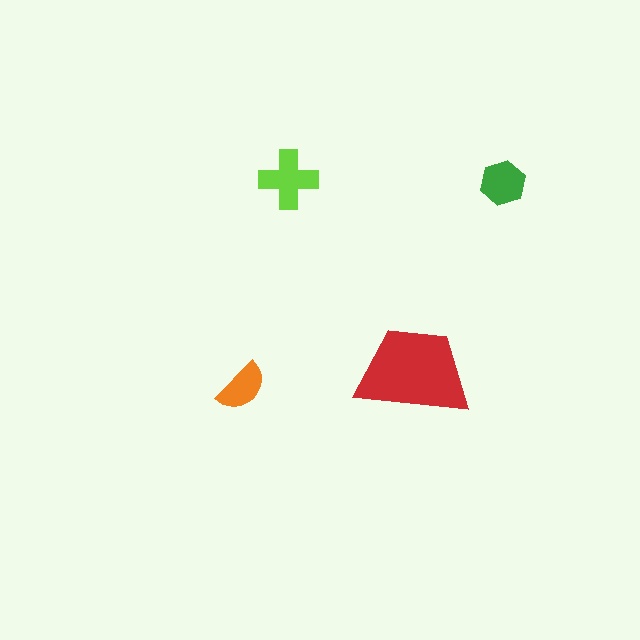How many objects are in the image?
There are 4 objects in the image.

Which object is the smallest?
The orange semicircle.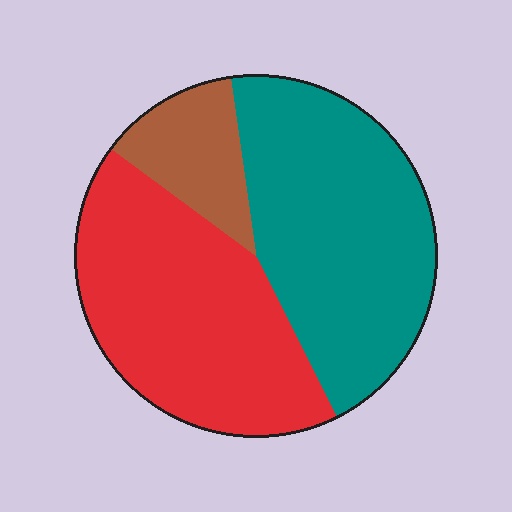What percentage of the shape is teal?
Teal takes up between a third and a half of the shape.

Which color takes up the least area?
Brown, at roughly 15%.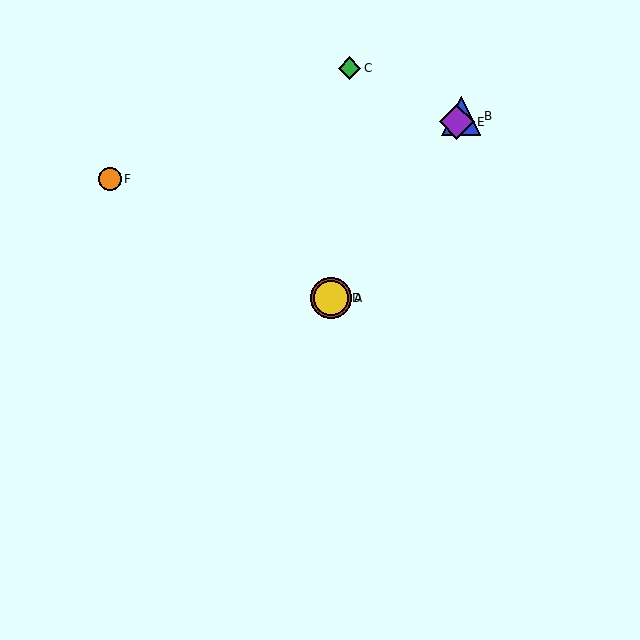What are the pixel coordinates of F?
Object F is at (110, 179).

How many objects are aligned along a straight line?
4 objects (A, B, D, E) are aligned along a straight line.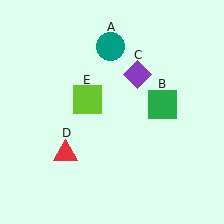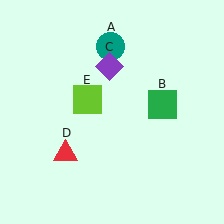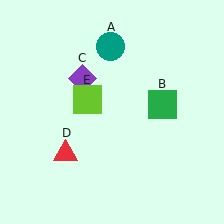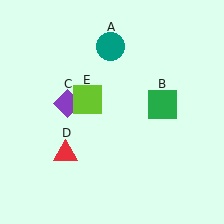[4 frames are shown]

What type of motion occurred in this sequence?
The purple diamond (object C) rotated counterclockwise around the center of the scene.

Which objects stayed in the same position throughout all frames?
Teal circle (object A) and green square (object B) and red triangle (object D) and lime square (object E) remained stationary.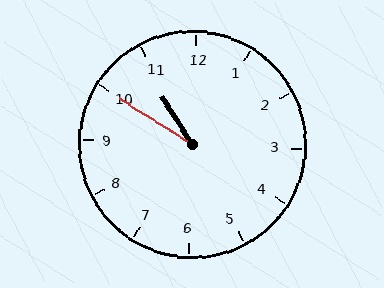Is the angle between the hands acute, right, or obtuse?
It is acute.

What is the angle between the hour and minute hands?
Approximately 25 degrees.